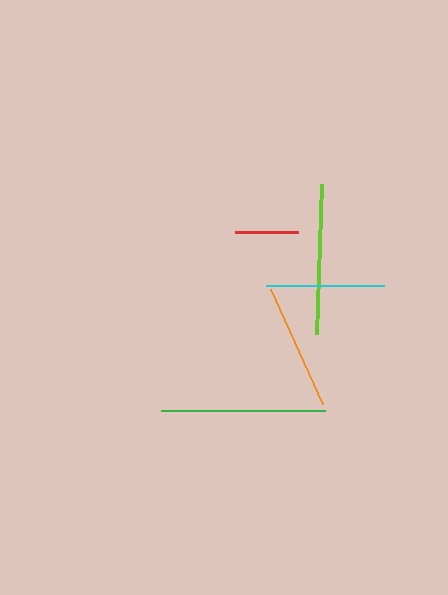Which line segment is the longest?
The green line is the longest at approximately 164 pixels.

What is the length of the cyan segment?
The cyan segment is approximately 118 pixels long.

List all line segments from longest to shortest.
From longest to shortest: green, lime, orange, cyan, red.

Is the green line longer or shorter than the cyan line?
The green line is longer than the cyan line.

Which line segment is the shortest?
The red line is the shortest at approximately 63 pixels.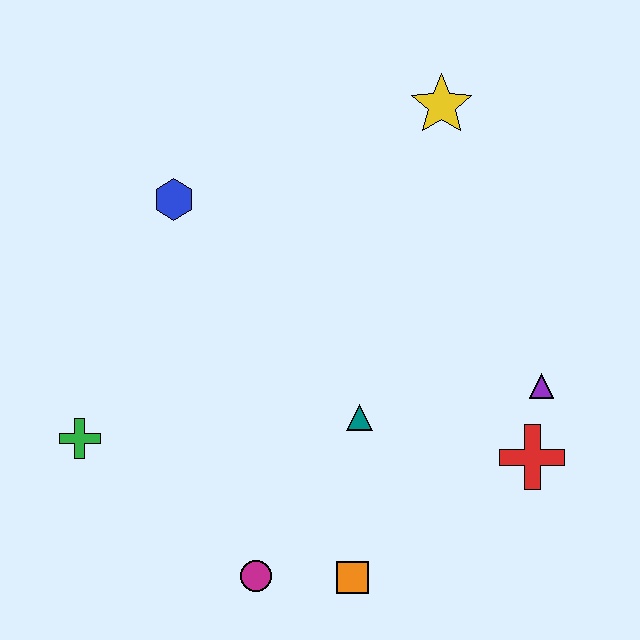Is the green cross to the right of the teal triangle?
No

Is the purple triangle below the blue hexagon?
Yes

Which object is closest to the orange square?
The magenta circle is closest to the orange square.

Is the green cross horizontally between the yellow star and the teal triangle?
No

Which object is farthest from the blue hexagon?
The red cross is farthest from the blue hexagon.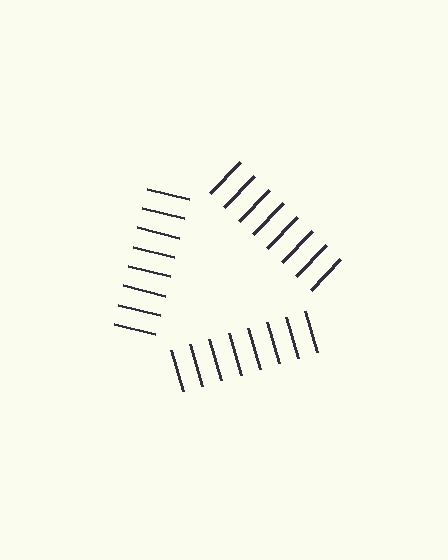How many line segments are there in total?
24 — 8 along each of the 3 edges.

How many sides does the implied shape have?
3 sides — the line-ends trace a triangle.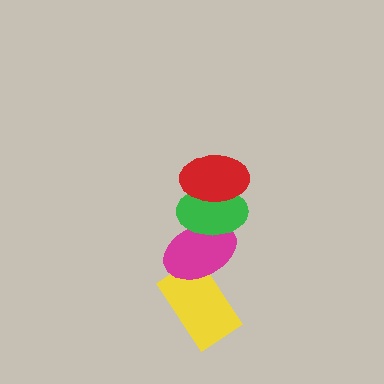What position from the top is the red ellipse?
The red ellipse is 1st from the top.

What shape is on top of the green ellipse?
The red ellipse is on top of the green ellipse.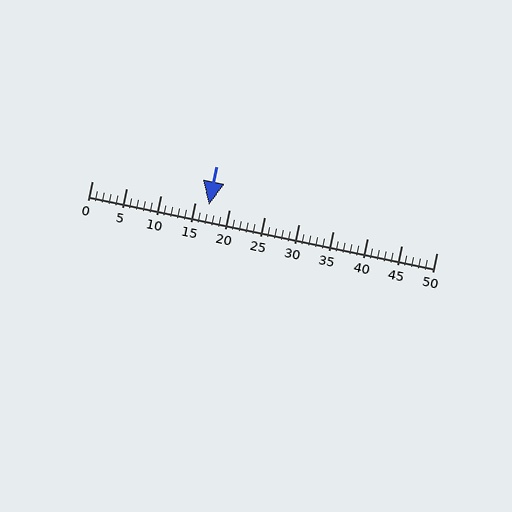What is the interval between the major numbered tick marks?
The major tick marks are spaced 5 units apart.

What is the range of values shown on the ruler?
The ruler shows values from 0 to 50.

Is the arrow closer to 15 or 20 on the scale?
The arrow is closer to 15.